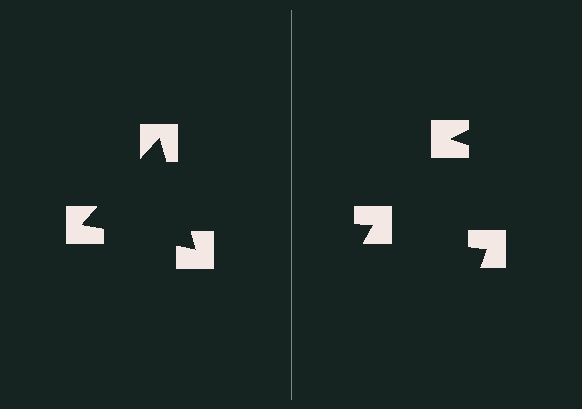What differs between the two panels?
The notched squares are positioned identically on both sides; only the wedge orientations differ. On the left they align to a triangle; on the right they are misaligned.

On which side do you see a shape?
An illusory triangle appears on the left side. On the right side the wedge cuts are rotated, so no coherent shape forms.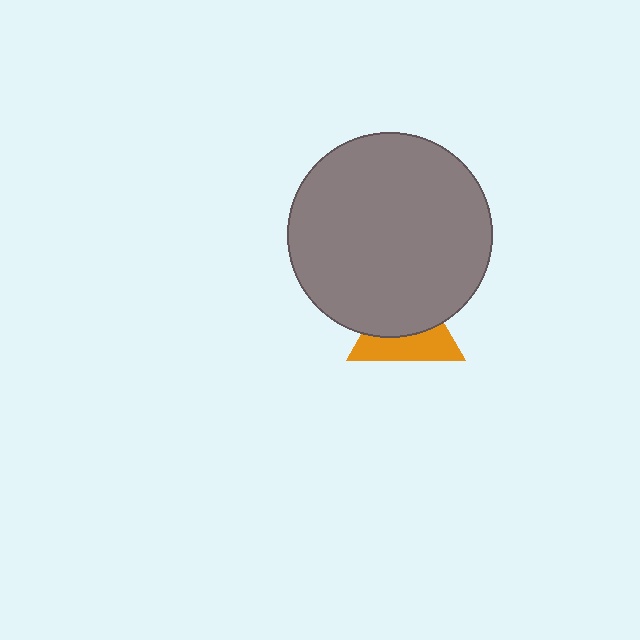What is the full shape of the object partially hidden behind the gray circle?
The partially hidden object is an orange triangle.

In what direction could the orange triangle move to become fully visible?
The orange triangle could move down. That would shift it out from behind the gray circle entirely.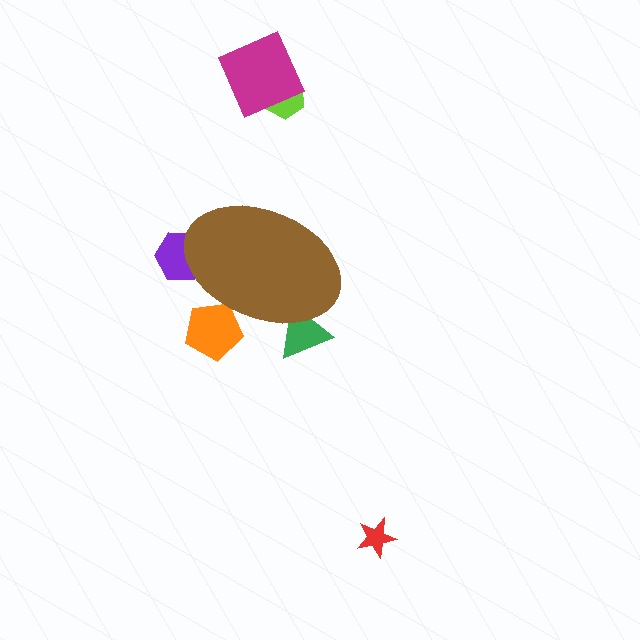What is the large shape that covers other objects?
A brown ellipse.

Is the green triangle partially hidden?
Yes, the green triangle is partially hidden behind the brown ellipse.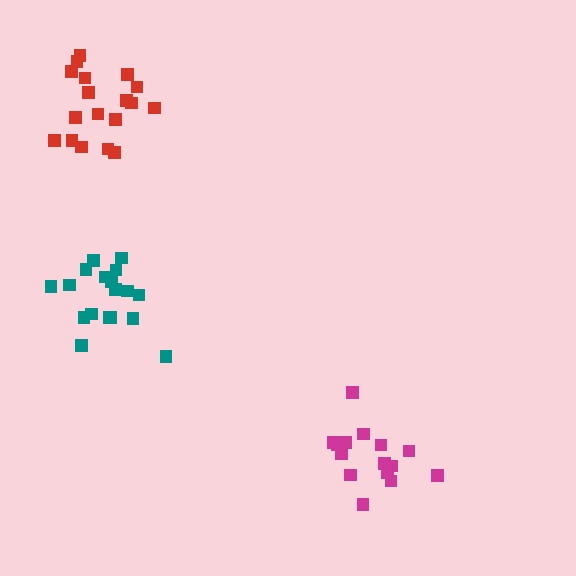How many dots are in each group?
Group 1: 18 dots, Group 2: 15 dots, Group 3: 18 dots (51 total).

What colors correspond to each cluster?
The clusters are colored: teal, magenta, red.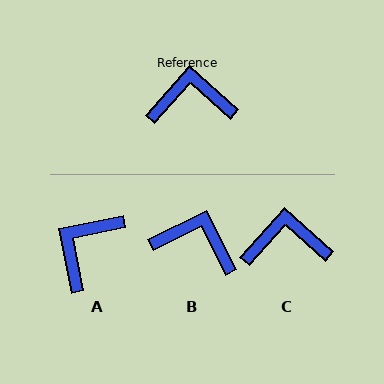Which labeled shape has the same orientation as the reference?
C.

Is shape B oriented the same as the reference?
No, it is off by about 22 degrees.